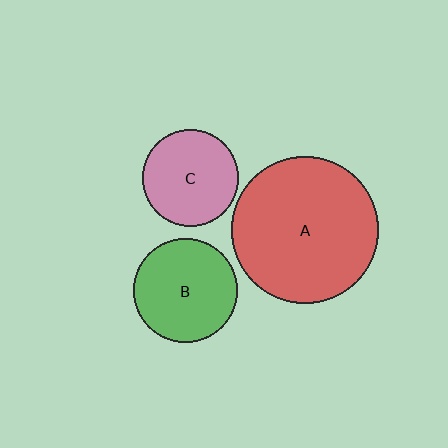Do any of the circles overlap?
No, none of the circles overlap.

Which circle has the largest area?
Circle A (red).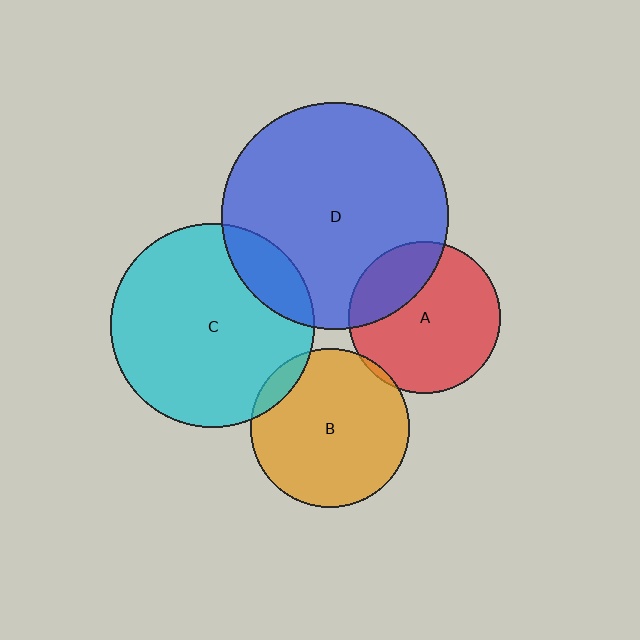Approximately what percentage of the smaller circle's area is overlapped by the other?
Approximately 10%.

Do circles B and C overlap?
Yes.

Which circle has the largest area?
Circle D (blue).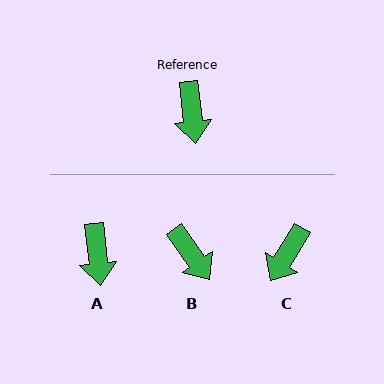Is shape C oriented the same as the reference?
No, it is off by about 38 degrees.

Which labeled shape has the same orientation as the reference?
A.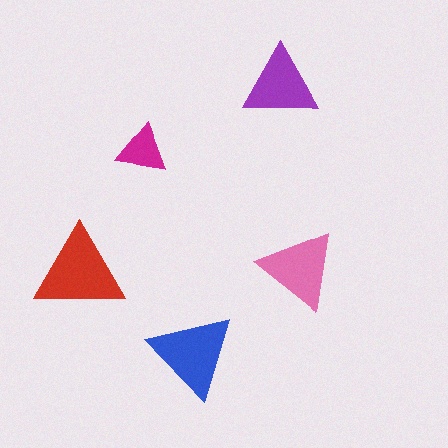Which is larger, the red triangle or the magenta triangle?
The red one.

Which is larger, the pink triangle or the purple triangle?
The pink one.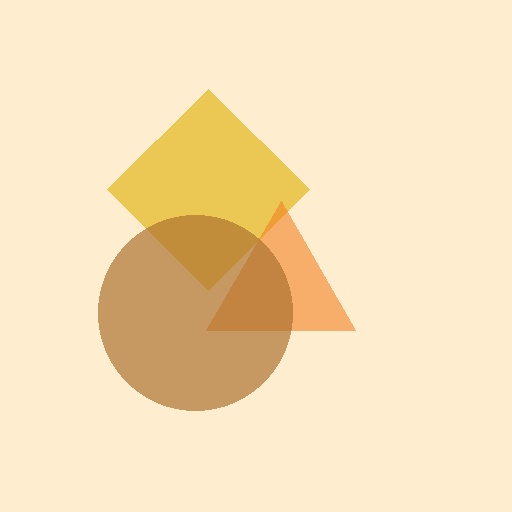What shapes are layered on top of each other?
The layered shapes are: a yellow diamond, an orange triangle, a brown circle.